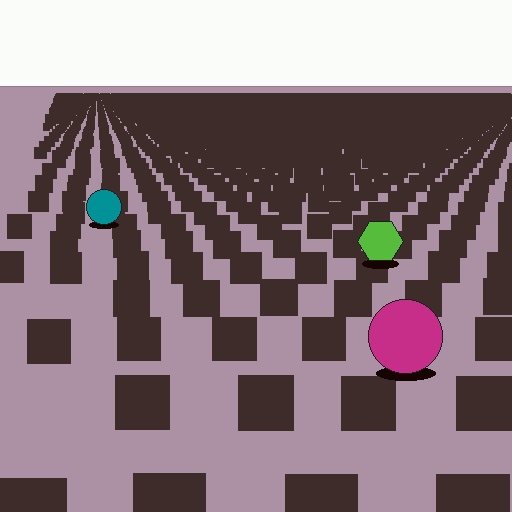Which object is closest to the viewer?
The magenta circle is closest. The texture marks near it are larger and more spread out.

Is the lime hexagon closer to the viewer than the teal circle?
Yes. The lime hexagon is closer — you can tell from the texture gradient: the ground texture is coarser near it.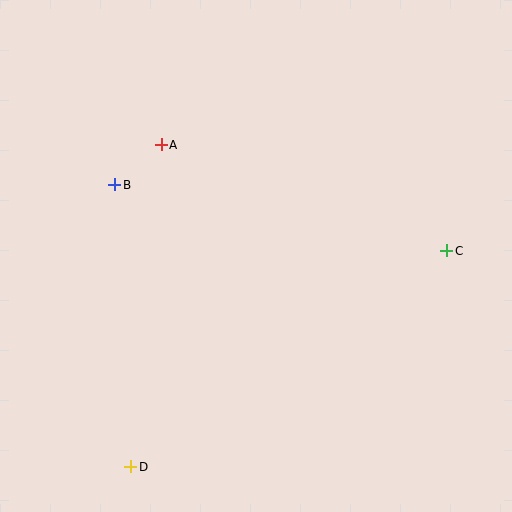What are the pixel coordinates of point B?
Point B is at (115, 185).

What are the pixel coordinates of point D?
Point D is at (131, 467).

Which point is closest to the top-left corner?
Point A is closest to the top-left corner.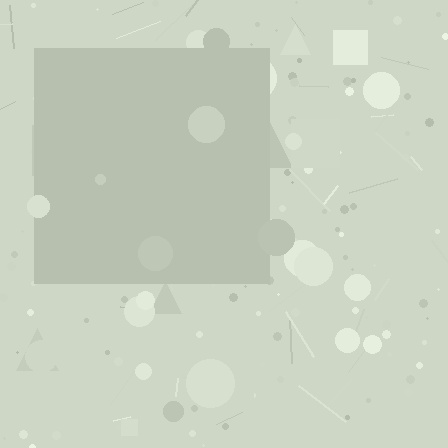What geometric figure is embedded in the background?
A square is embedded in the background.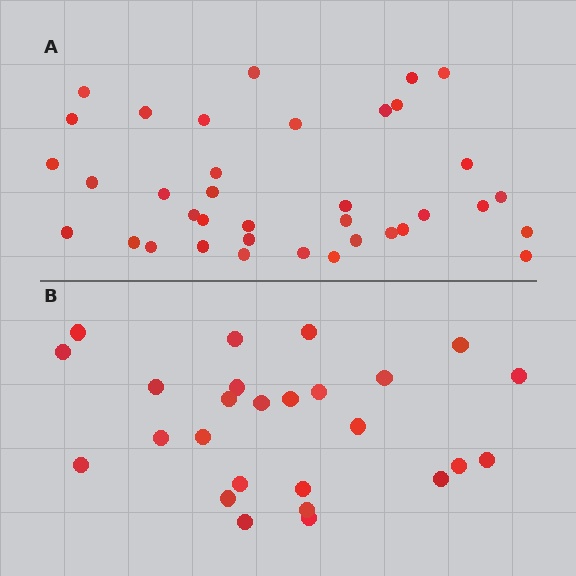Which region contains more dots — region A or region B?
Region A (the top region) has more dots.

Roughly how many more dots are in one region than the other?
Region A has roughly 12 or so more dots than region B.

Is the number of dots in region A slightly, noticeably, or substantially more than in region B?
Region A has noticeably more, but not dramatically so. The ratio is roughly 1.4 to 1.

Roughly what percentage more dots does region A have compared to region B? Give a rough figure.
About 40% more.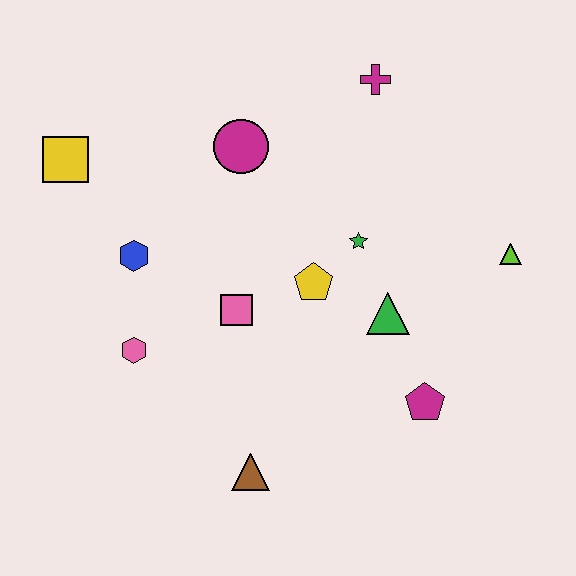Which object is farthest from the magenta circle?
The brown triangle is farthest from the magenta circle.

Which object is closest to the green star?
The yellow pentagon is closest to the green star.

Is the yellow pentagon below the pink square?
No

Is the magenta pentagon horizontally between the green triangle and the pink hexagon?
No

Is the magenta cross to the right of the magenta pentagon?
No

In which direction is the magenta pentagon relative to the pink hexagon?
The magenta pentagon is to the right of the pink hexagon.